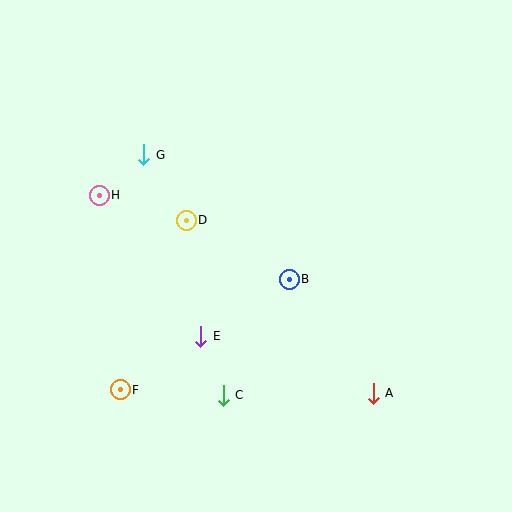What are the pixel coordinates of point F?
Point F is at (120, 390).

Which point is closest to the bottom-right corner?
Point A is closest to the bottom-right corner.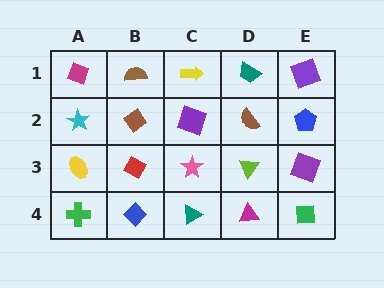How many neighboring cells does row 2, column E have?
3.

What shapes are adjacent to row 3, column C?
A purple square (row 2, column C), a teal triangle (row 4, column C), a red diamond (row 3, column B), a lime triangle (row 3, column D).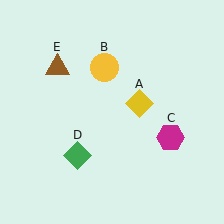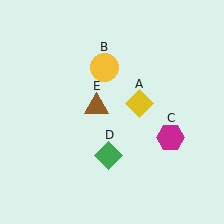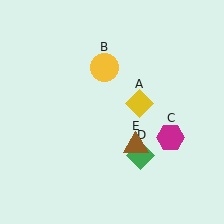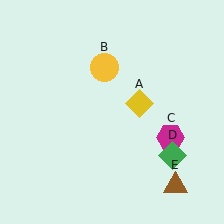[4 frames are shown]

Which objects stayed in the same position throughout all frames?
Yellow diamond (object A) and yellow circle (object B) and magenta hexagon (object C) remained stationary.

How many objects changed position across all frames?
2 objects changed position: green diamond (object D), brown triangle (object E).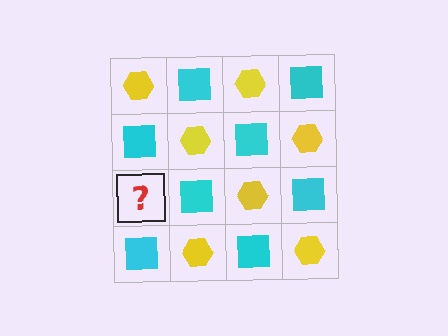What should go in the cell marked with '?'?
The missing cell should contain a yellow hexagon.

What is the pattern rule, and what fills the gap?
The rule is that it alternates yellow hexagon and cyan square in a checkerboard pattern. The gap should be filled with a yellow hexagon.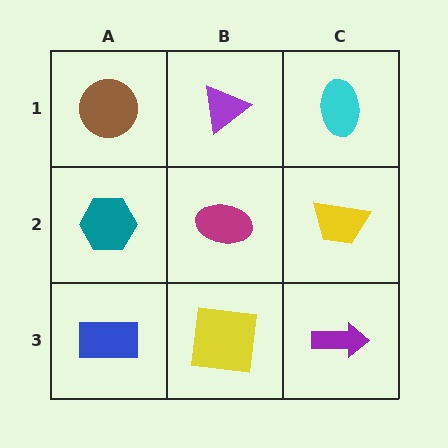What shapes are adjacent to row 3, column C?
A yellow trapezoid (row 2, column C), a yellow square (row 3, column B).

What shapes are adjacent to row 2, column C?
A cyan ellipse (row 1, column C), a purple arrow (row 3, column C), a magenta ellipse (row 2, column B).